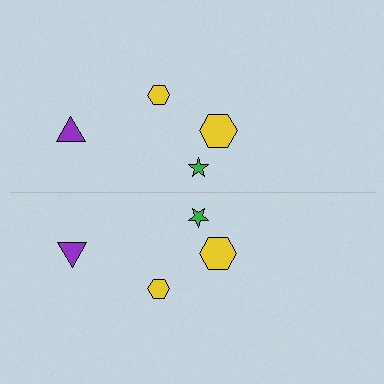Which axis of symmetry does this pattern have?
The pattern has a horizontal axis of symmetry running through the center of the image.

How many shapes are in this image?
There are 8 shapes in this image.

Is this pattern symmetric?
Yes, this pattern has bilateral (reflection) symmetry.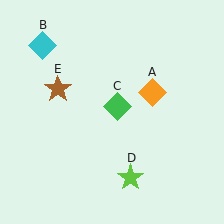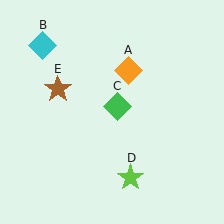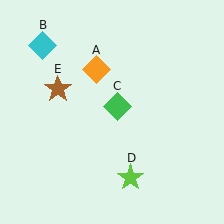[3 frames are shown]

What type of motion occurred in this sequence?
The orange diamond (object A) rotated counterclockwise around the center of the scene.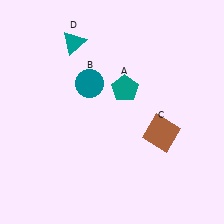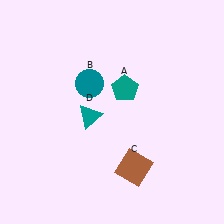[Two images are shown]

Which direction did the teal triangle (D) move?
The teal triangle (D) moved down.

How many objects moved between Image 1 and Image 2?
2 objects moved between the two images.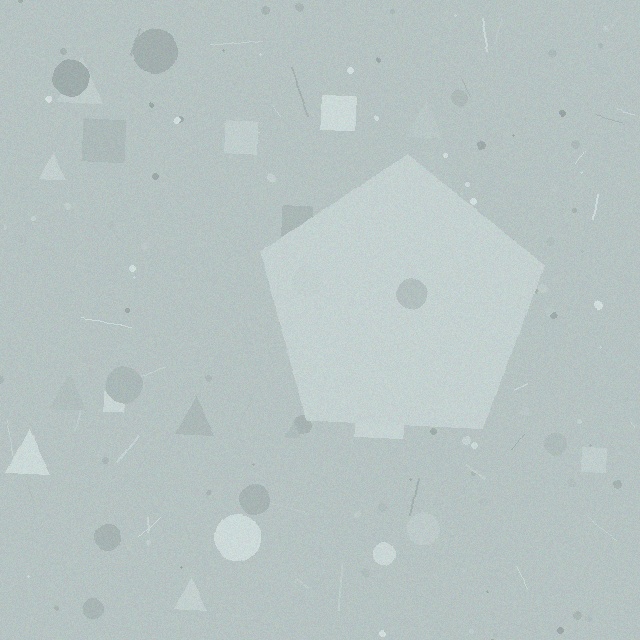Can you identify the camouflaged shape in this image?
The camouflaged shape is a pentagon.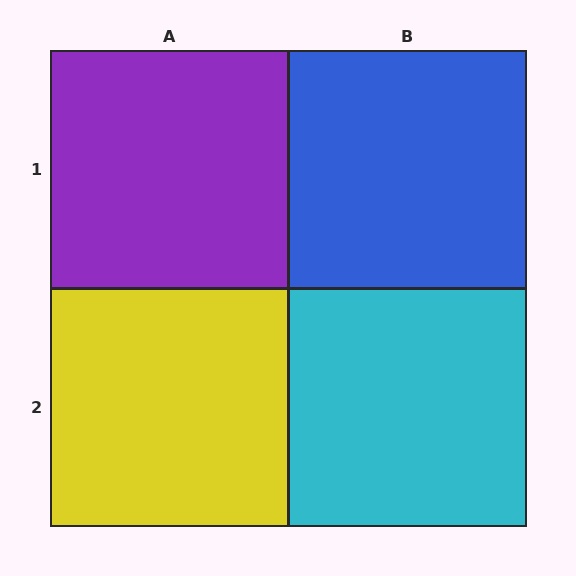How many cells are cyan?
1 cell is cyan.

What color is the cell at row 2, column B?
Cyan.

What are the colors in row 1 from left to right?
Purple, blue.